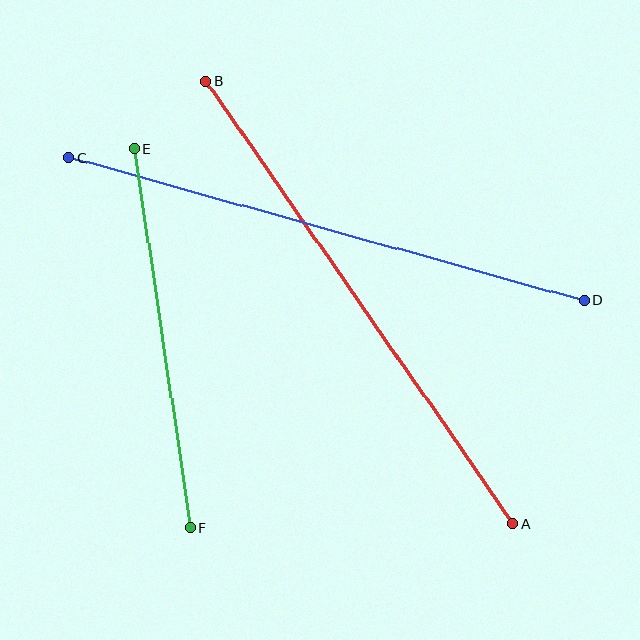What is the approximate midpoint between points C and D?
The midpoint is at approximately (326, 229) pixels.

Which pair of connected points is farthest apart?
Points A and B are farthest apart.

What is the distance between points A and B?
The distance is approximately 539 pixels.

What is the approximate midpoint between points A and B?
The midpoint is at approximately (360, 302) pixels.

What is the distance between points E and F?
The distance is approximately 383 pixels.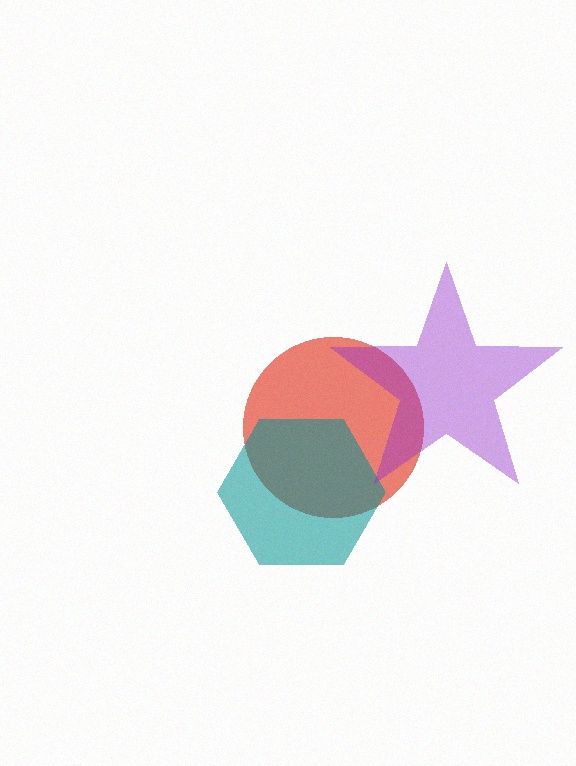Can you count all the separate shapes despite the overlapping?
Yes, there are 3 separate shapes.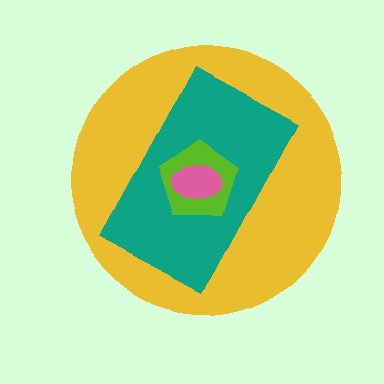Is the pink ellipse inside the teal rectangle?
Yes.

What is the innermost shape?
The pink ellipse.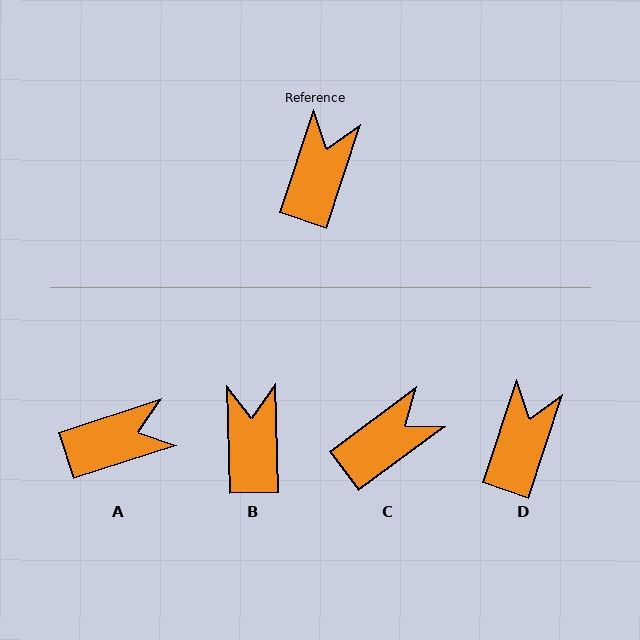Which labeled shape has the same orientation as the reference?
D.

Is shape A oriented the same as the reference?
No, it is off by about 54 degrees.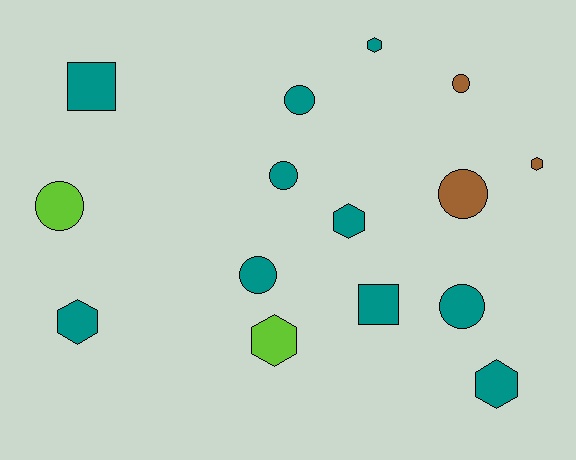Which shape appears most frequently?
Circle, with 7 objects.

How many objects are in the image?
There are 15 objects.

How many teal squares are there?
There are 2 teal squares.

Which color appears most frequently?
Teal, with 10 objects.